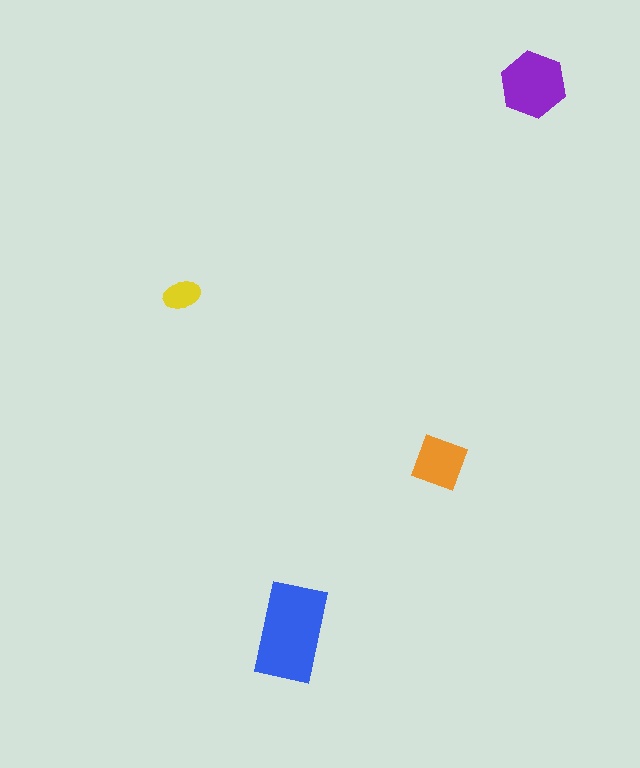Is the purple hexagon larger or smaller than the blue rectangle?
Smaller.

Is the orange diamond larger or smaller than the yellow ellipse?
Larger.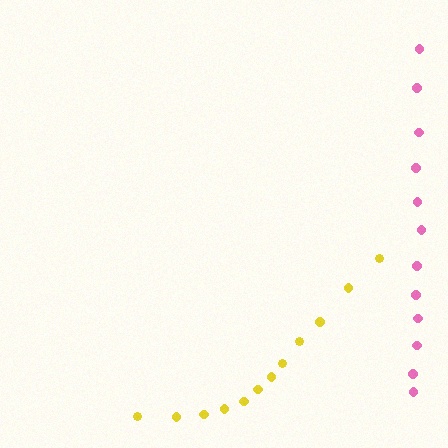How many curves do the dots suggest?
There are 2 distinct paths.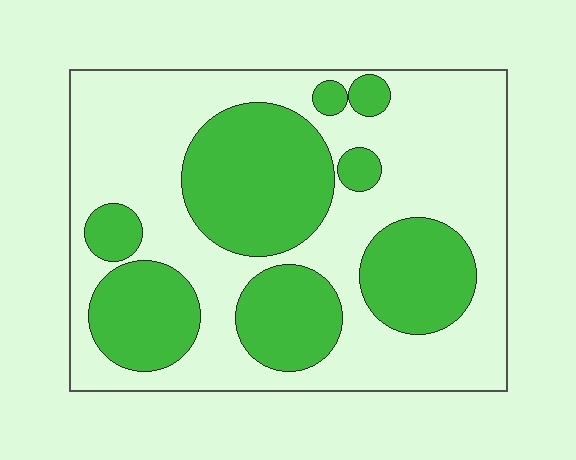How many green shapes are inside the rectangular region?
8.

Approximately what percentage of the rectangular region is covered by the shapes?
Approximately 40%.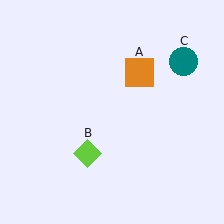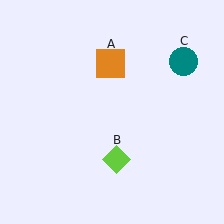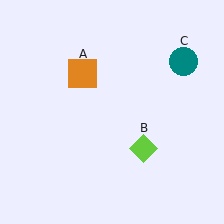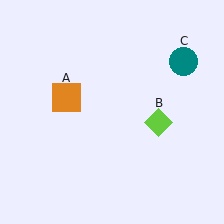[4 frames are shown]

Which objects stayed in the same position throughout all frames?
Teal circle (object C) remained stationary.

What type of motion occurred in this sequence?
The orange square (object A), lime diamond (object B) rotated counterclockwise around the center of the scene.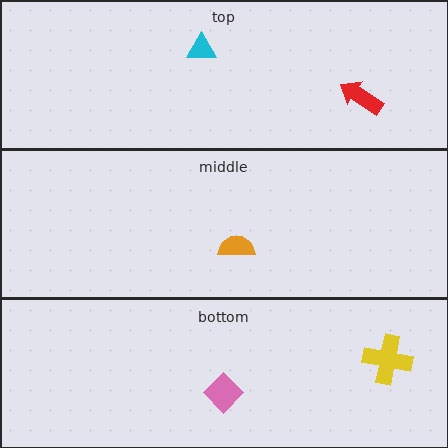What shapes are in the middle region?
The orange semicircle.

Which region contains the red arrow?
The top region.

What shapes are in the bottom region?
The pink diamond, the yellow cross.